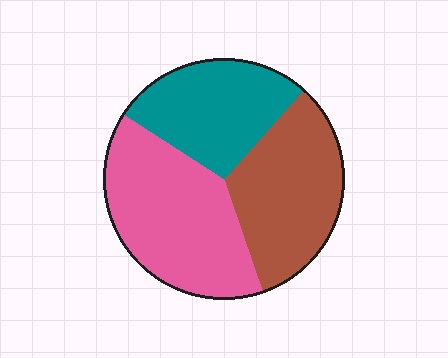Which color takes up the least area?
Teal, at roughly 30%.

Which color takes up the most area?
Pink, at roughly 40%.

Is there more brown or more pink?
Pink.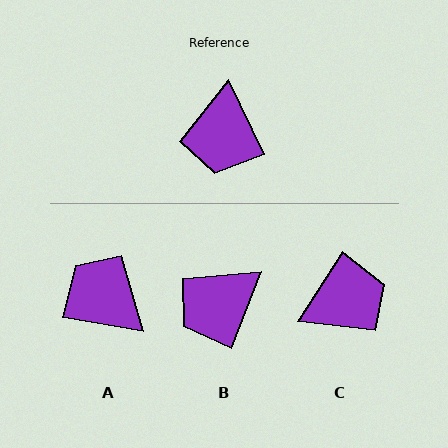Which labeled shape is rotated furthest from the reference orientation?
A, about 125 degrees away.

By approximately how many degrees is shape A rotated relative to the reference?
Approximately 125 degrees clockwise.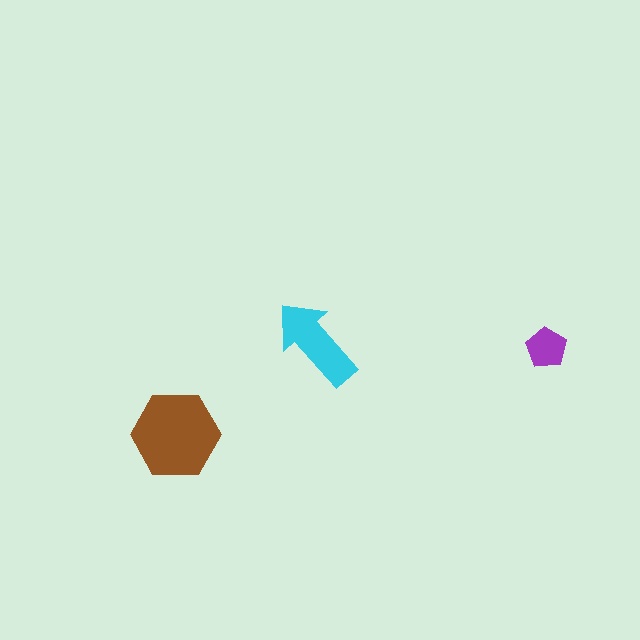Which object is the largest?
The brown hexagon.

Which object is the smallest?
The purple pentagon.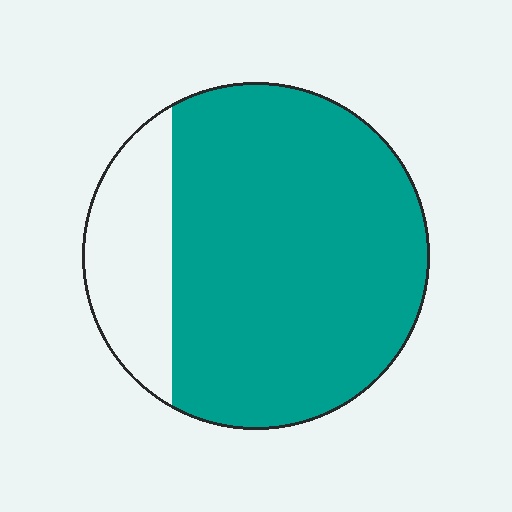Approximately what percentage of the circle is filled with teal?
Approximately 80%.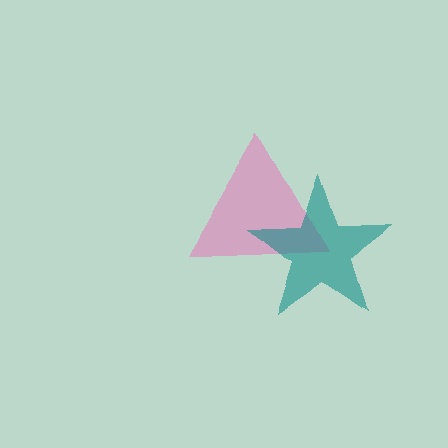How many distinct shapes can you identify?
There are 2 distinct shapes: a pink triangle, a teal star.